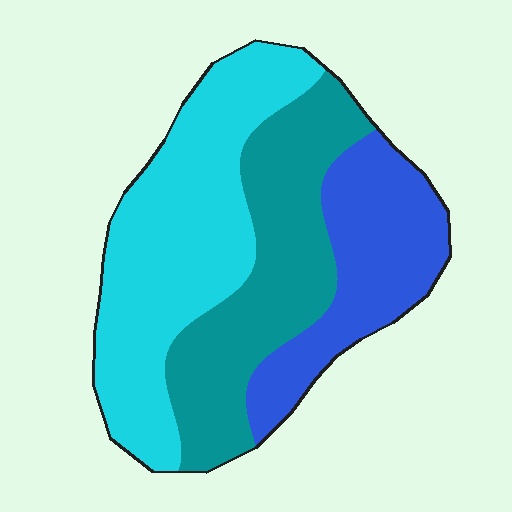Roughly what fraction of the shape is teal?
Teal covers about 35% of the shape.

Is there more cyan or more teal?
Cyan.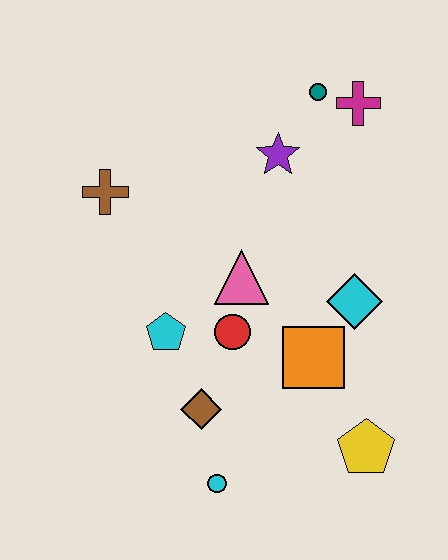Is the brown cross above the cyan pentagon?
Yes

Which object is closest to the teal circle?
The magenta cross is closest to the teal circle.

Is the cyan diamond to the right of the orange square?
Yes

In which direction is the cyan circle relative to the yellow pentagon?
The cyan circle is to the left of the yellow pentagon.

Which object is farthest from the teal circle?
The cyan circle is farthest from the teal circle.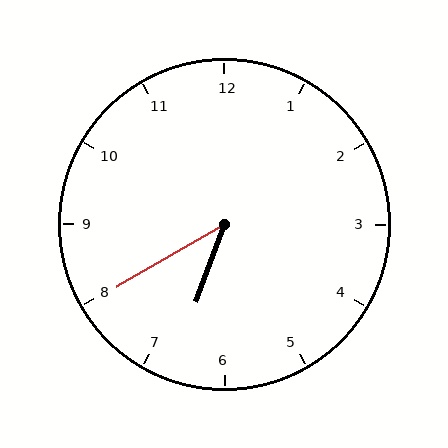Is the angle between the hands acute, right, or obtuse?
It is acute.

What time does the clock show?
6:40.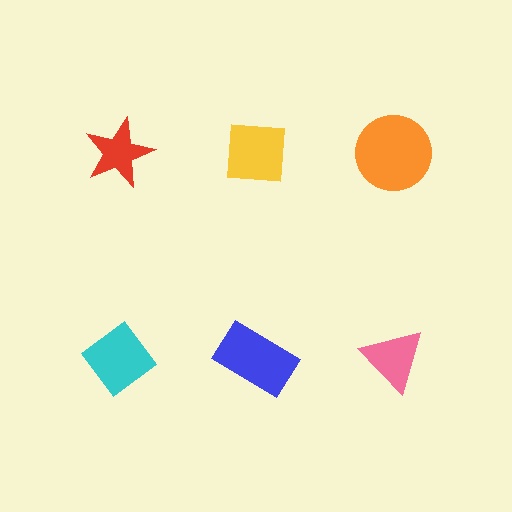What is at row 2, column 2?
A blue rectangle.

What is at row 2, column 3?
A pink triangle.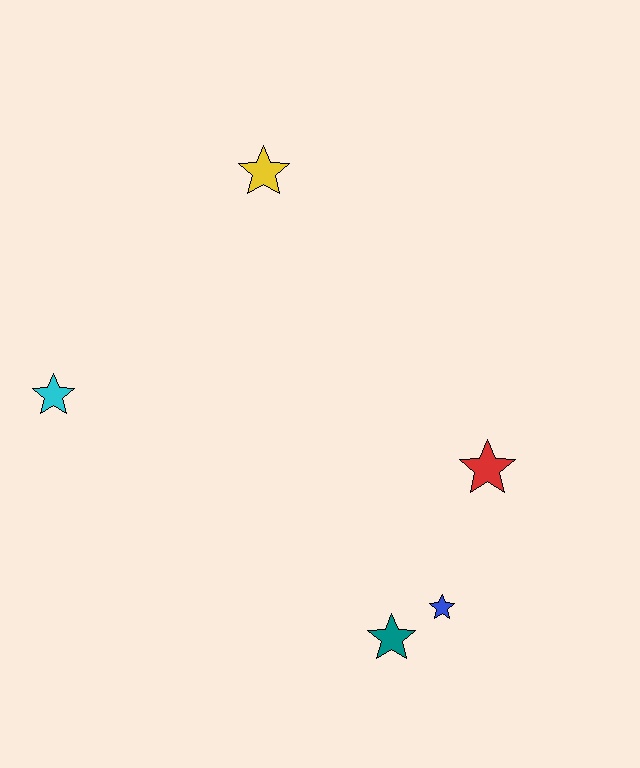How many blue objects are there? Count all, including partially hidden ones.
There is 1 blue object.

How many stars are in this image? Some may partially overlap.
There are 5 stars.